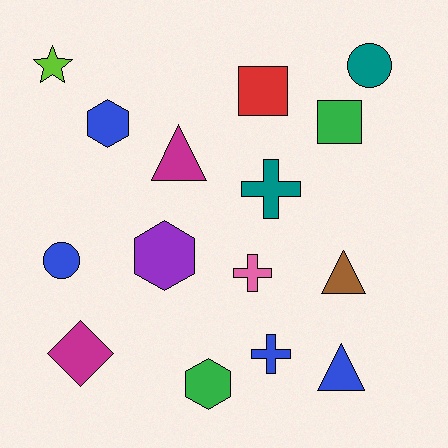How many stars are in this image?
There is 1 star.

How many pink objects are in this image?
There is 1 pink object.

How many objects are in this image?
There are 15 objects.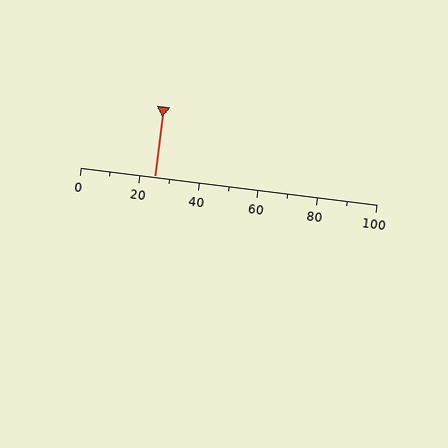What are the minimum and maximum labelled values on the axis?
The axis runs from 0 to 100.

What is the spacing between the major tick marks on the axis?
The major ticks are spaced 20 apart.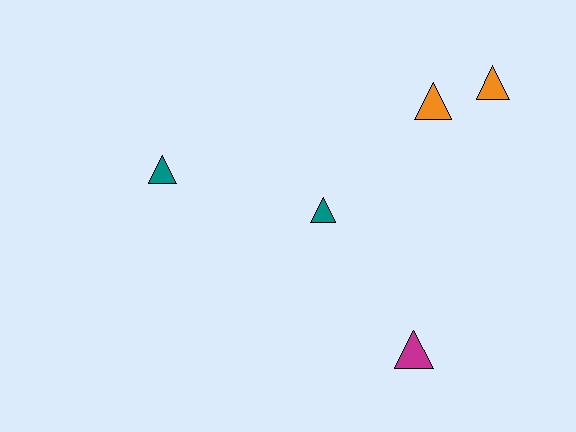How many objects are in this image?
There are 5 objects.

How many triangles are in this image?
There are 5 triangles.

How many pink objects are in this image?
There are no pink objects.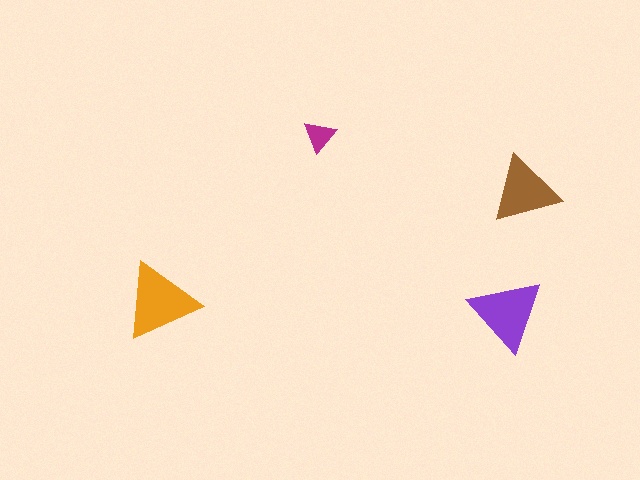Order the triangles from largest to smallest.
the orange one, the purple one, the brown one, the magenta one.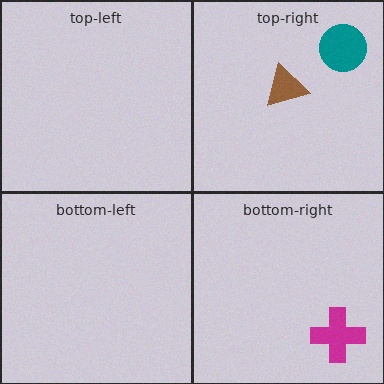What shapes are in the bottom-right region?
The magenta cross.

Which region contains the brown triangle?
The top-right region.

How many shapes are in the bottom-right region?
1.